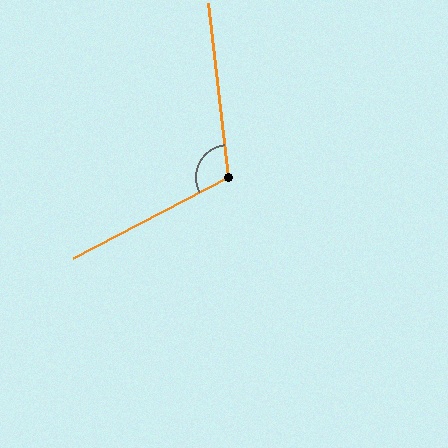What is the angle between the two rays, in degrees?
Approximately 111 degrees.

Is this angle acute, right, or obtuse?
It is obtuse.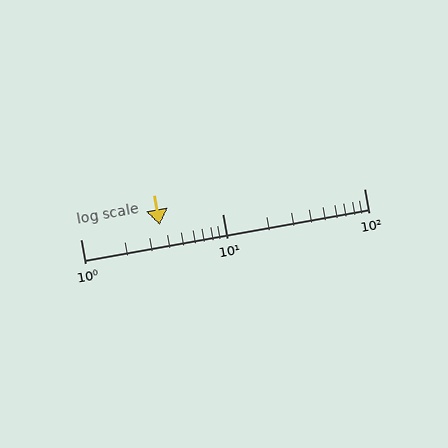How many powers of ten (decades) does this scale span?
The scale spans 2 decades, from 1 to 100.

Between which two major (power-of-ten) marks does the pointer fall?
The pointer is between 1 and 10.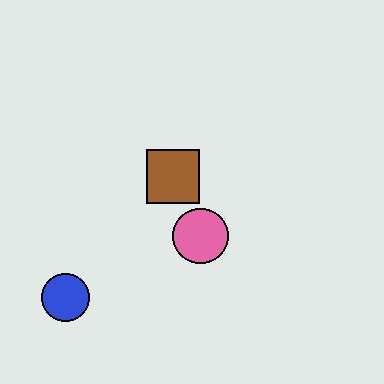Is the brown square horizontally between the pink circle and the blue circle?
Yes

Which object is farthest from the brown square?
The blue circle is farthest from the brown square.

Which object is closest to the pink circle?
The brown square is closest to the pink circle.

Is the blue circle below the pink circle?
Yes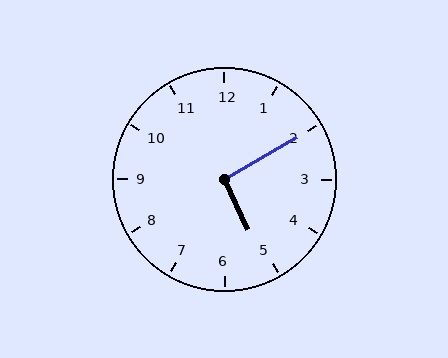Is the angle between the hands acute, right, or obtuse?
It is right.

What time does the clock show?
5:10.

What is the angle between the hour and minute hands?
Approximately 95 degrees.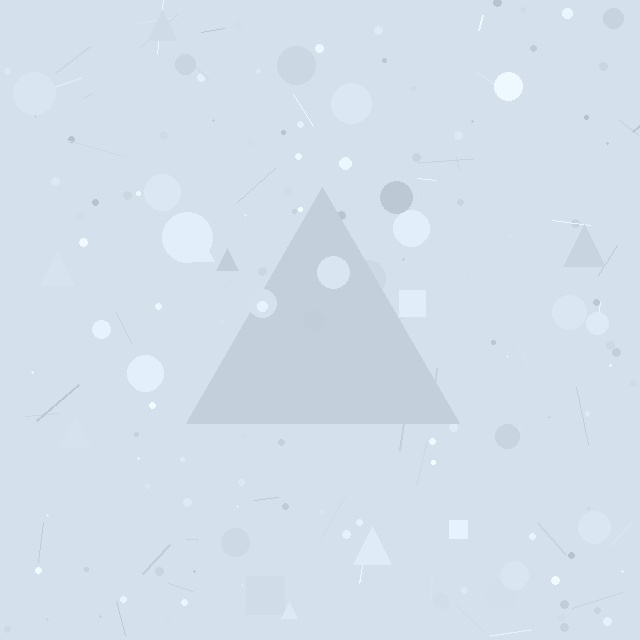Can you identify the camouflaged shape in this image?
The camouflaged shape is a triangle.